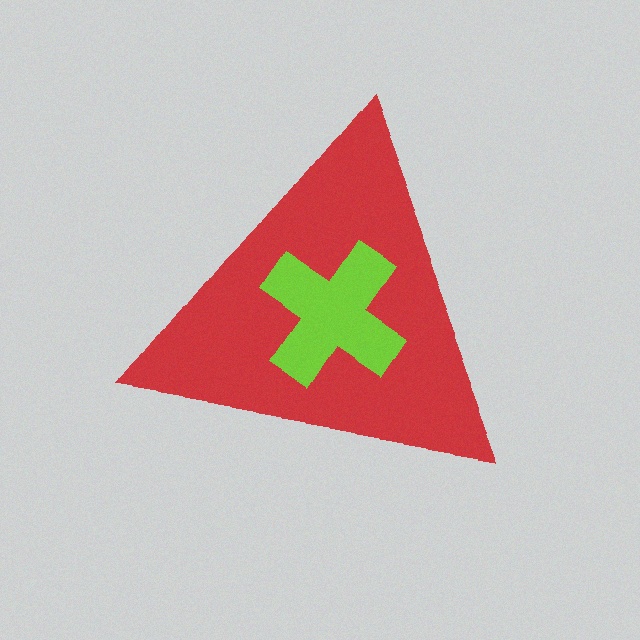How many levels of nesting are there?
2.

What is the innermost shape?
The lime cross.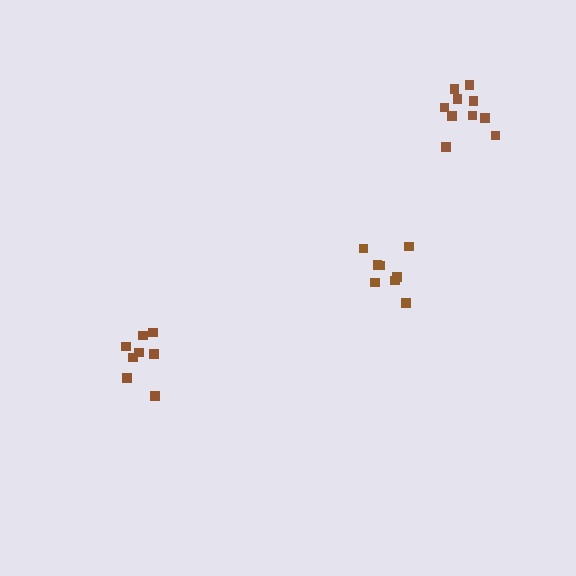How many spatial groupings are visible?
There are 3 spatial groupings.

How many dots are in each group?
Group 1: 8 dots, Group 2: 8 dots, Group 3: 10 dots (26 total).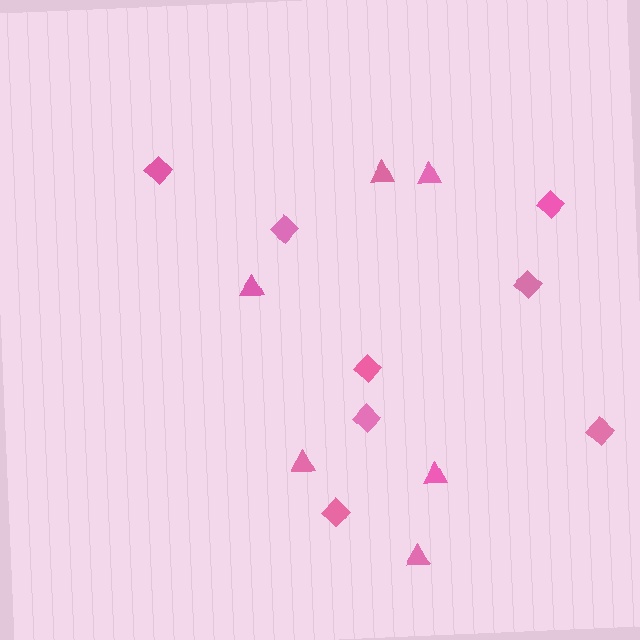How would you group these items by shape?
There are 2 groups: one group of diamonds (8) and one group of triangles (6).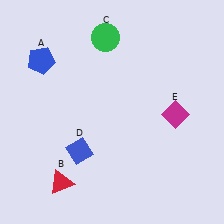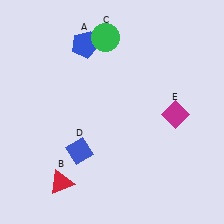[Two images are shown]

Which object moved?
The blue pentagon (A) moved right.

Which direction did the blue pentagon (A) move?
The blue pentagon (A) moved right.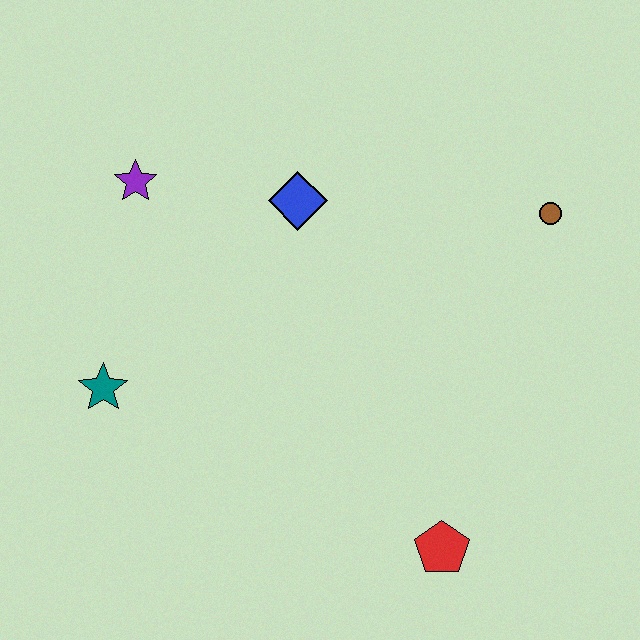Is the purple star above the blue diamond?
Yes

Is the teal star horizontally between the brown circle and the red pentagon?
No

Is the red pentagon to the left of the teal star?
No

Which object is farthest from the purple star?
The red pentagon is farthest from the purple star.